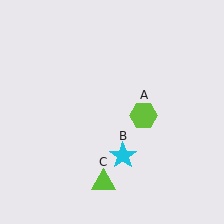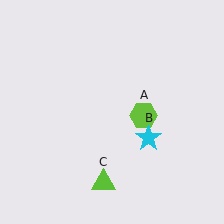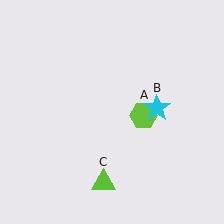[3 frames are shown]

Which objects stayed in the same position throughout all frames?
Lime hexagon (object A) and lime triangle (object C) remained stationary.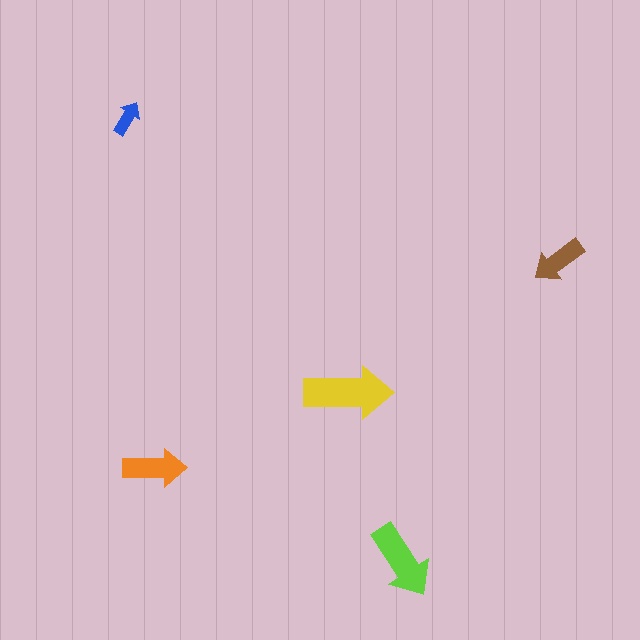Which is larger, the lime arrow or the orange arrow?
The lime one.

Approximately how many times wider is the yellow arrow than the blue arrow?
About 2.5 times wider.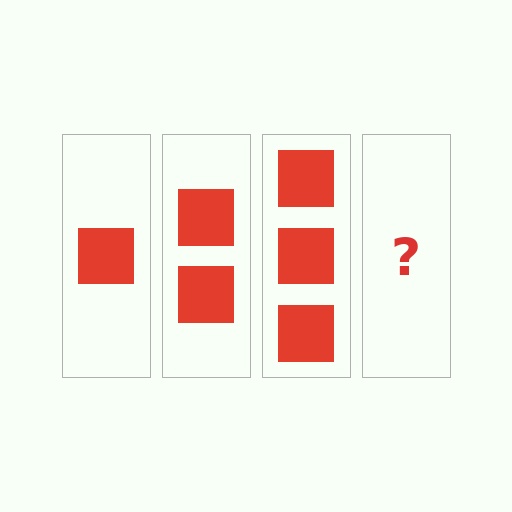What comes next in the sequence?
The next element should be 4 squares.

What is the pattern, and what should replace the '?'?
The pattern is that each step adds one more square. The '?' should be 4 squares.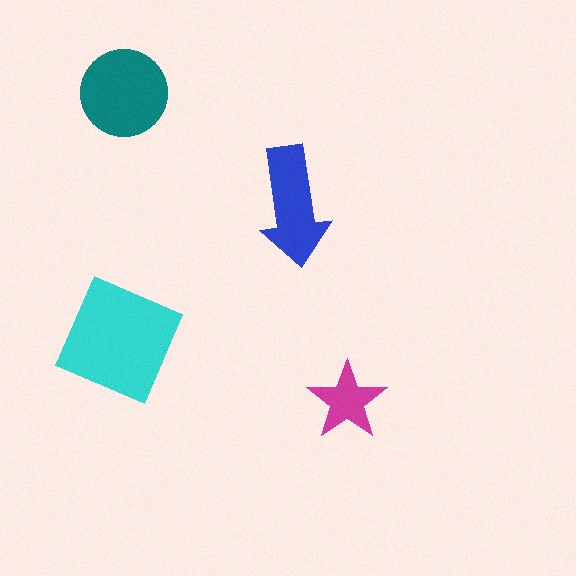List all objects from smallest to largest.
The magenta star, the blue arrow, the teal circle, the cyan square.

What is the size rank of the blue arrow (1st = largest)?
3rd.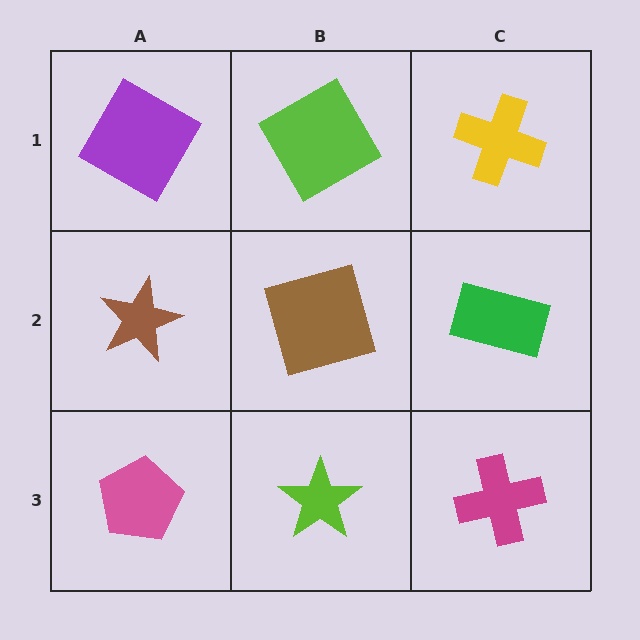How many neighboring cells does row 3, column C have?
2.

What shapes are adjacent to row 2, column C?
A yellow cross (row 1, column C), a magenta cross (row 3, column C), a brown square (row 2, column B).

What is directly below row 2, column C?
A magenta cross.